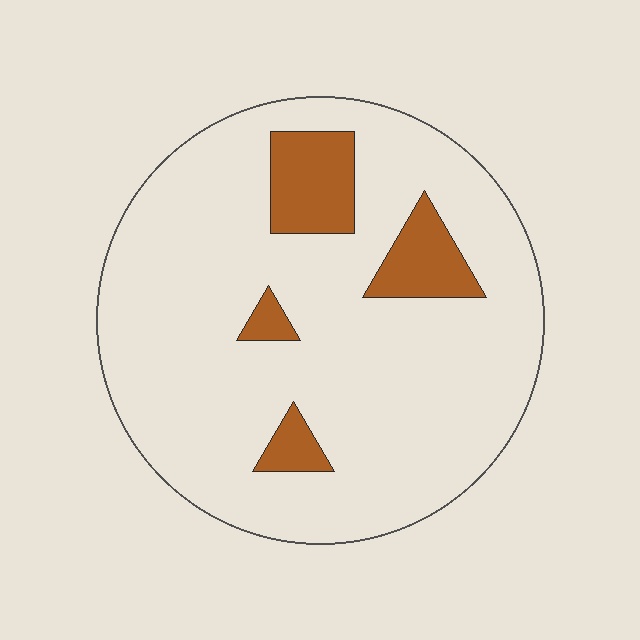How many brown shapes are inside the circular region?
4.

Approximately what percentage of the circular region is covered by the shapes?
Approximately 15%.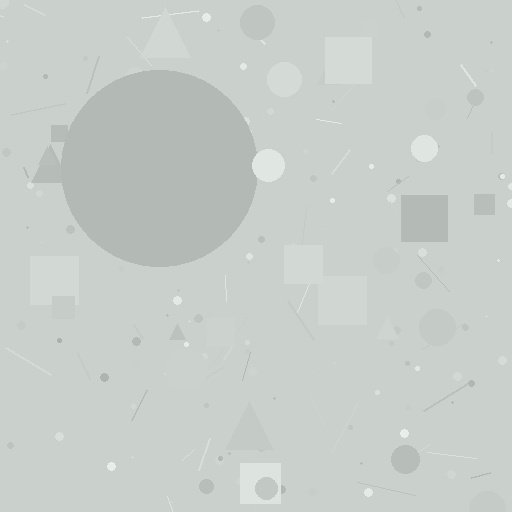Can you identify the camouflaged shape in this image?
The camouflaged shape is a circle.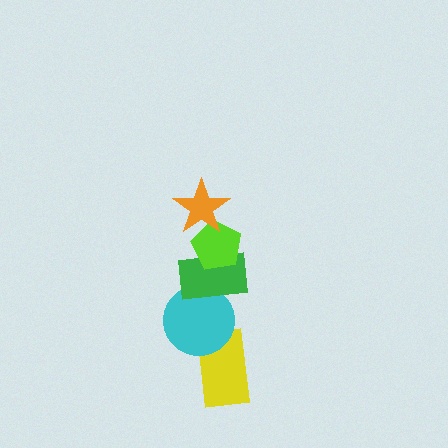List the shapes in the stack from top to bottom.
From top to bottom: the orange star, the lime pentagon, the green rectangle, the cyan circle, the yellow rectangle.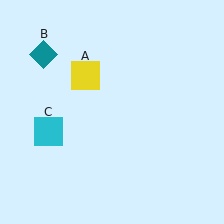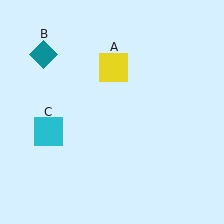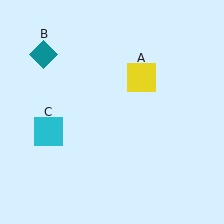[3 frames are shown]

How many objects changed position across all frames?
1 object changed position: yellow square (object A).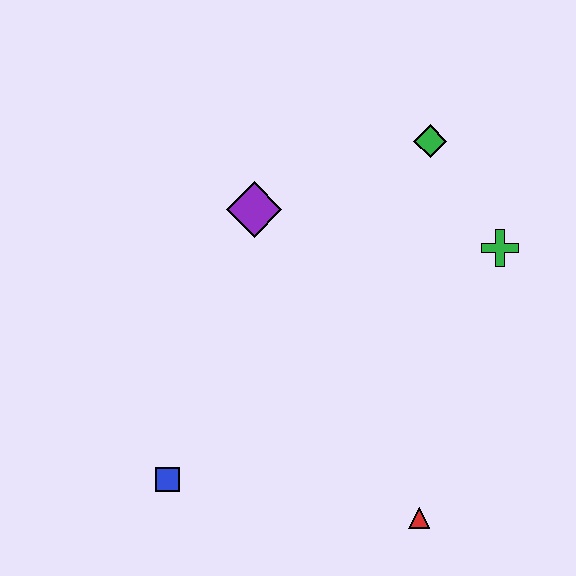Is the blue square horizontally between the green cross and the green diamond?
No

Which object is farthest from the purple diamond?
The red triangle is farthest from the purple diamond.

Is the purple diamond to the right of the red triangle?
No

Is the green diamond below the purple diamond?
No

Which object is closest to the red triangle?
The blue square is closest to the red triangle.